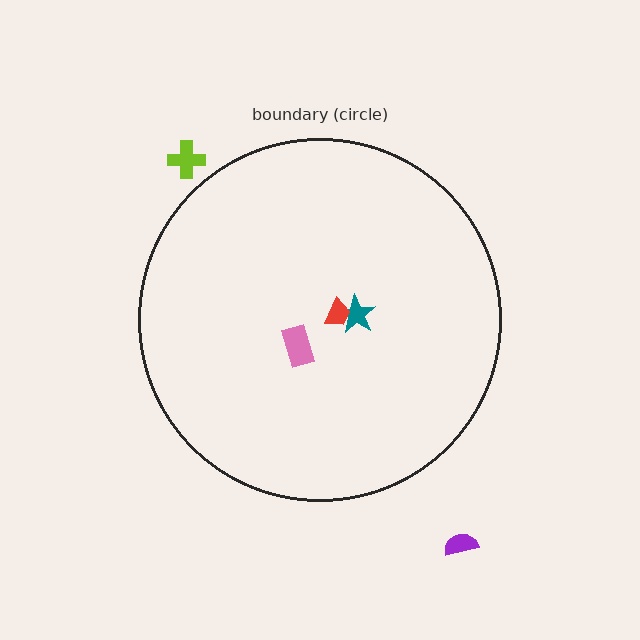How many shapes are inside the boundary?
3 inside, 2 outside.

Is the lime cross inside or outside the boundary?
Outside.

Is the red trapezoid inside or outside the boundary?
Inside.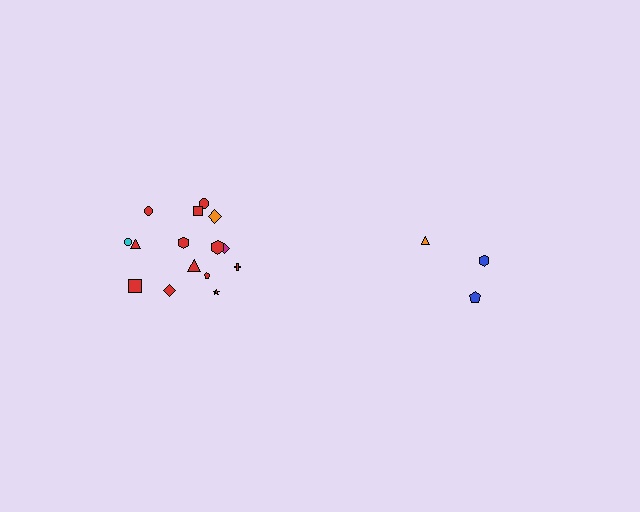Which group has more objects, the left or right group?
The left group.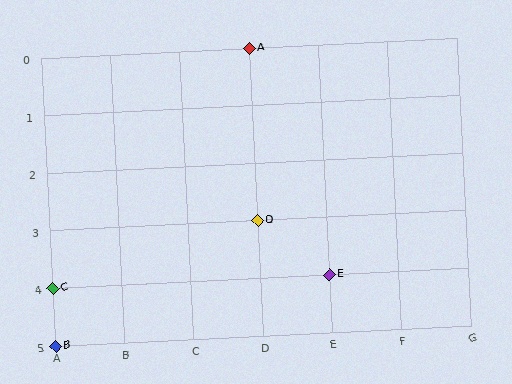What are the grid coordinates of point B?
Point B is at grid coordinates (A, 5).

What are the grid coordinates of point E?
Point E is at grid coordinates (E, 4).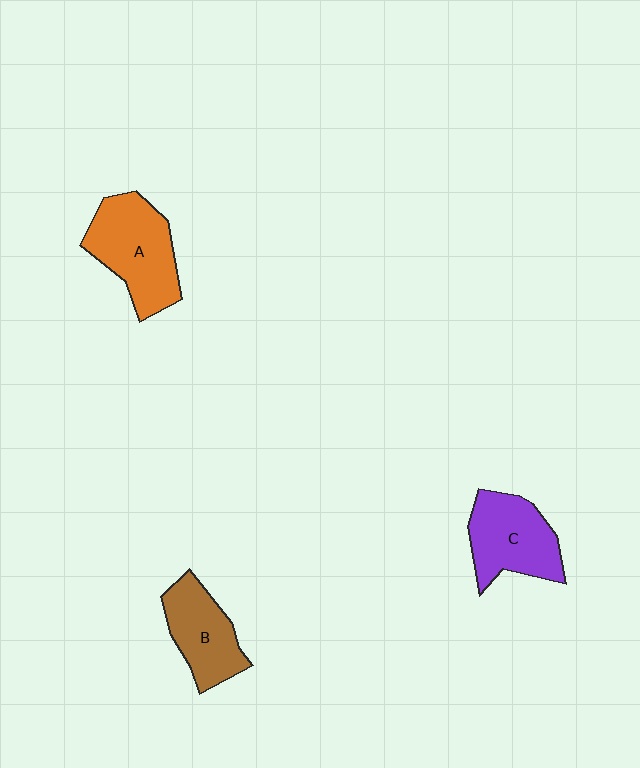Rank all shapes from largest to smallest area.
From largest to smallest: A (orange), C (purple), B (brown).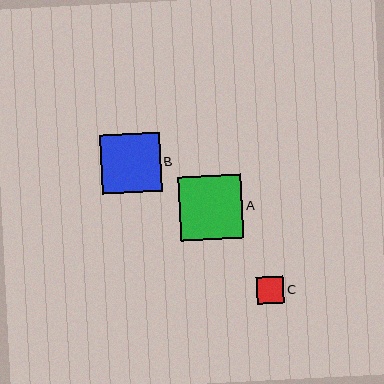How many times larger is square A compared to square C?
Square A is approximately 2.3 times the size of square C.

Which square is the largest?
Square A is the largest with a size of approximately 63 pixels.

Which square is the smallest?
Square C is the smallest with a size of approximately 27 pixels.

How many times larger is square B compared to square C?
Square B is approximately 2.2 times the size of square C.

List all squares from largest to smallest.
From largest to smallest: A, B, C.